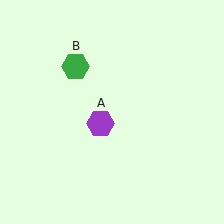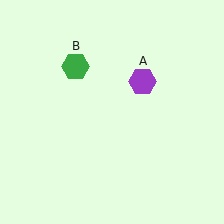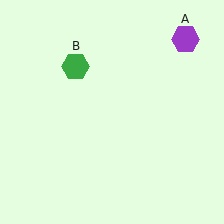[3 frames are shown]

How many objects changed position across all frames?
1 object changed position: purple hexagon (object A).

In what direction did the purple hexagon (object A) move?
The purple hexagon (object A) moved up and to the right.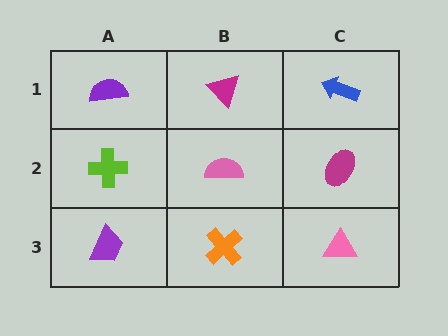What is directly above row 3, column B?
A pink semicircle.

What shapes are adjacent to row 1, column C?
A magenta ellipse (row 2, column C), a magenta triangle (row 1, column B).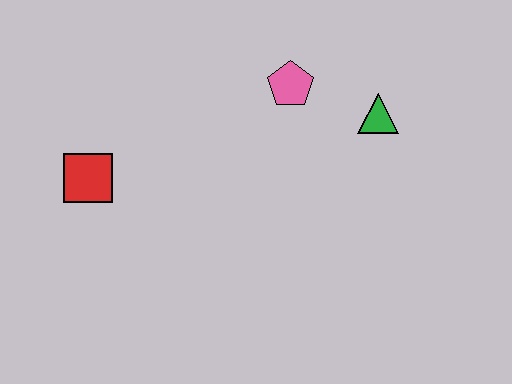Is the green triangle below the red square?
No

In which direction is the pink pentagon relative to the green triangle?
The pink pentagon is to the left of the green triangle.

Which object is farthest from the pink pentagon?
The red square is farthest from the pink pentagon.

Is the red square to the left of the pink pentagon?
Yes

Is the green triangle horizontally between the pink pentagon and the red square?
No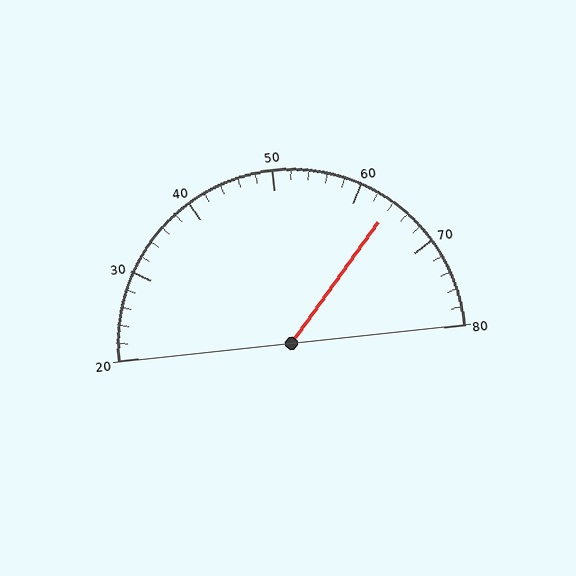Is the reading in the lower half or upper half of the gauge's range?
The reading is in the upper half of the range (20 to 80).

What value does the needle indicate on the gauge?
The needle indicates approximately 64.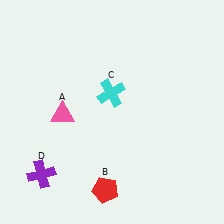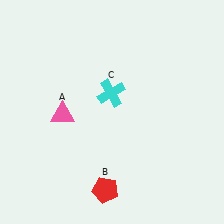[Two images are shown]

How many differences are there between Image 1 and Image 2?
There is 1 difference between the two images.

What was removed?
The purple cross (D) was removed in Image 2.